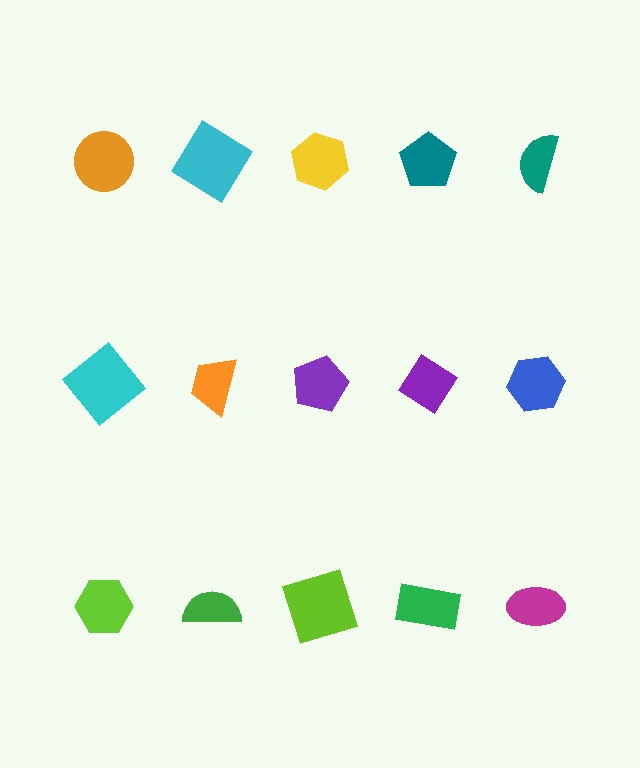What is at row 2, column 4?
A purple diamond.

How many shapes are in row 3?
5 shapes.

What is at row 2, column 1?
A cyan diamond.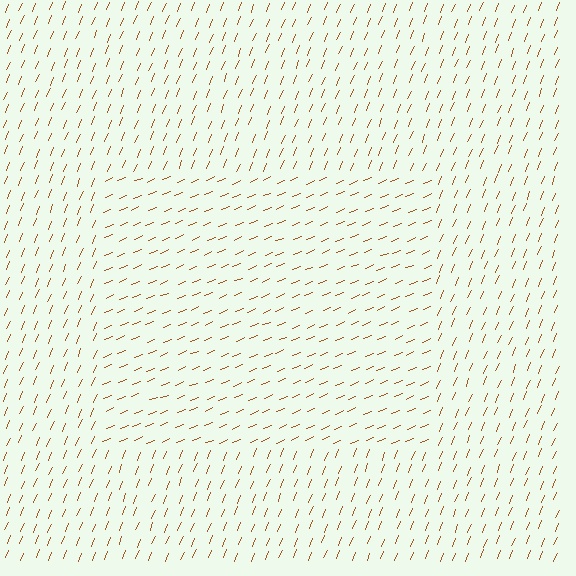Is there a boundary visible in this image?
Yes, there is a texture boundary formed by a change in line orientation.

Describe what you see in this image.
The image is filled with small brown line segments. A rectangle region in the image has lines oriented differently from the surrounding lines, creating a visible texture boundary.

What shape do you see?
I see a rectangle.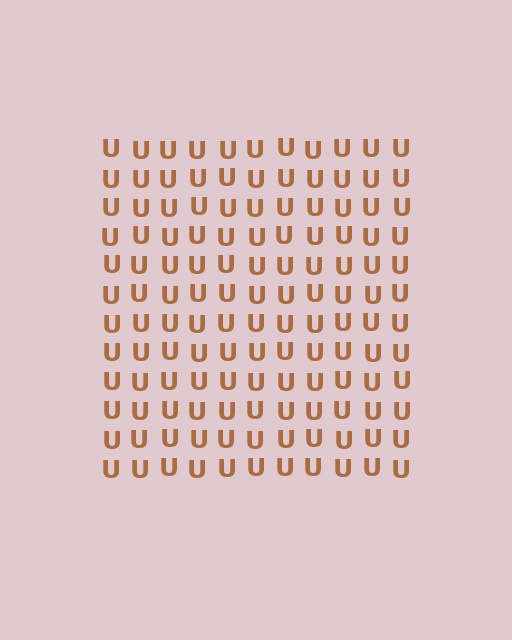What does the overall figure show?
The overall figure shows a square.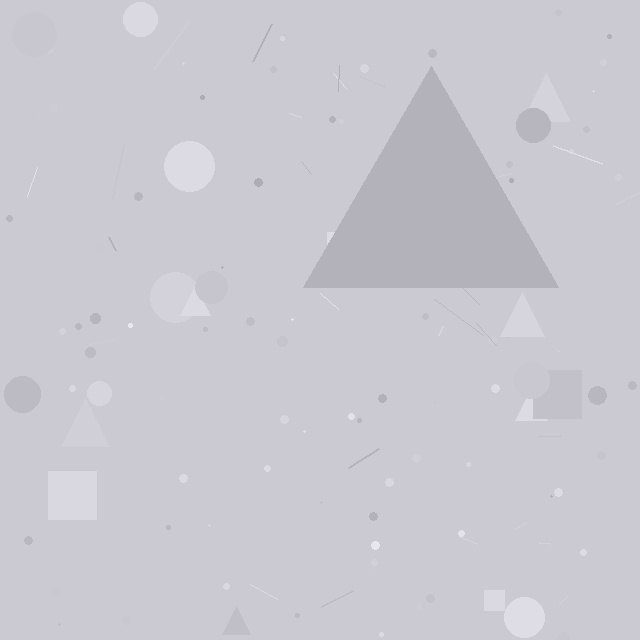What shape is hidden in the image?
A triangle is hidden in the image.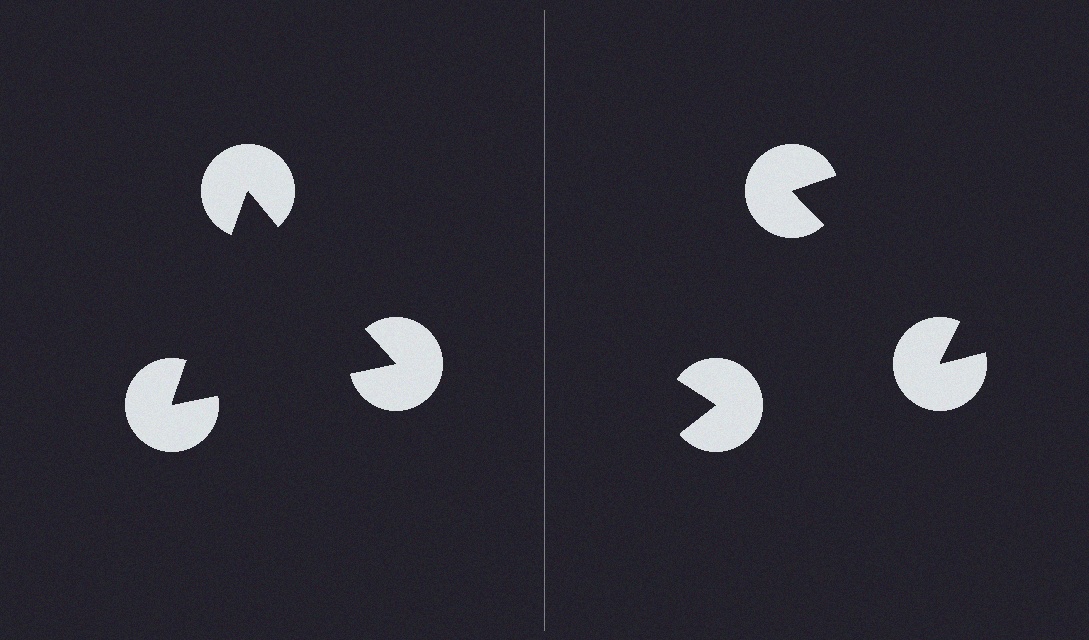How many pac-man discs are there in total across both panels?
6 — 3 on each side.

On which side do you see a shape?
An illusory triangle appears on the left side. On the right side the wedge cuts are rotated, so no coherent shape forms.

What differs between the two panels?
The pac-man discs are positioned identically on both sides; only the wedge orientations differ. On the left they align to a triangle; on the right they are misaligned.